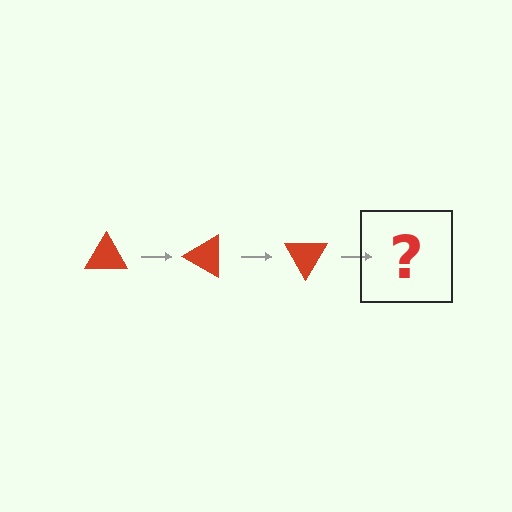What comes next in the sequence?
The next element should be a red triangle rotated 90 degrees.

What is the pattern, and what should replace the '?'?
The pattern is that the triangle rotates 30 degrees each step. The '?' should be a red triangle rotated 90 degrees.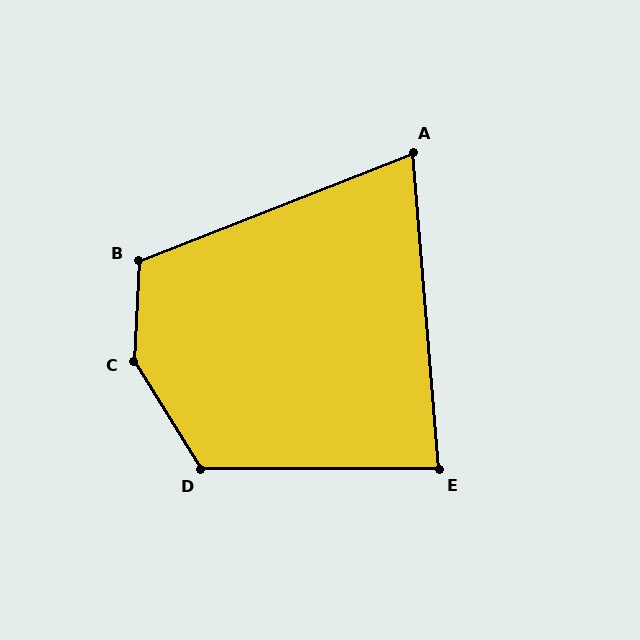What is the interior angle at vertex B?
Approximately 114 degrees (obtuse).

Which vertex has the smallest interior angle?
A, at approximately 73 degrees.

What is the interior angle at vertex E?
Approximately 85 degrees (approximately right).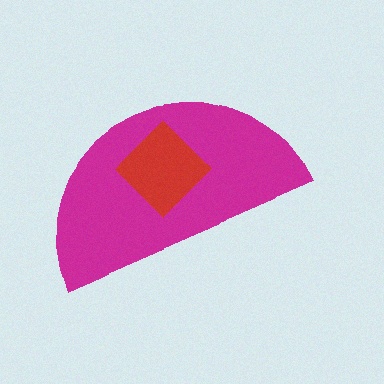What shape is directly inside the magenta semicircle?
The red diamond.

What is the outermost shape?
The magenta semicircle.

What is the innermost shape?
The red diamond.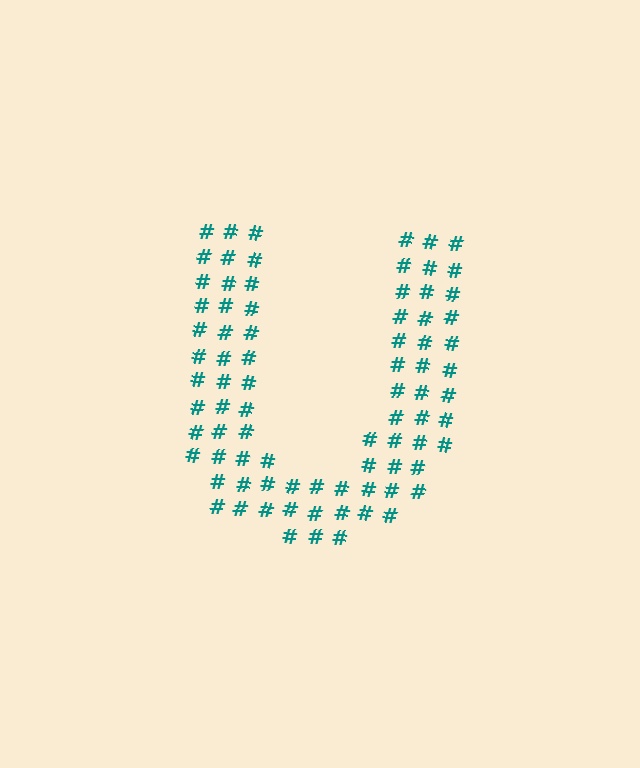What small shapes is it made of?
It is made of small hash symbols.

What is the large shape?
The large shape is the letter U.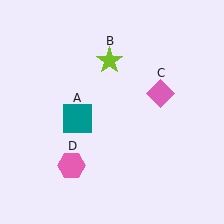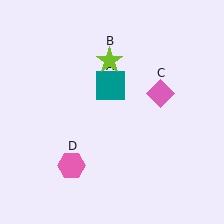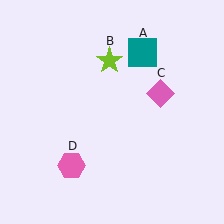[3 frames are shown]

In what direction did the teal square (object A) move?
The teal square (object A) moved up and to the right.